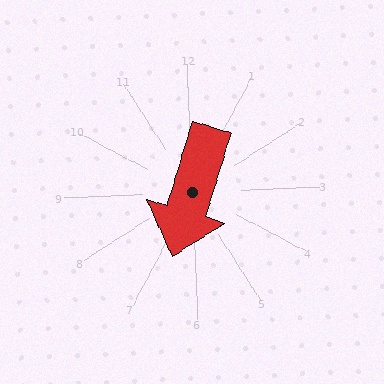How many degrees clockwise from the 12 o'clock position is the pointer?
Approximately 199 degrees.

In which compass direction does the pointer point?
South.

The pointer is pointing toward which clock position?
Roughly 7 o'clock.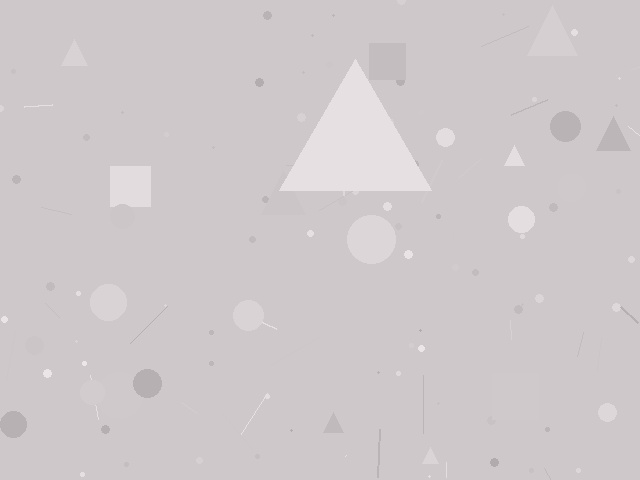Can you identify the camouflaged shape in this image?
The camouflaged shape is a triangle.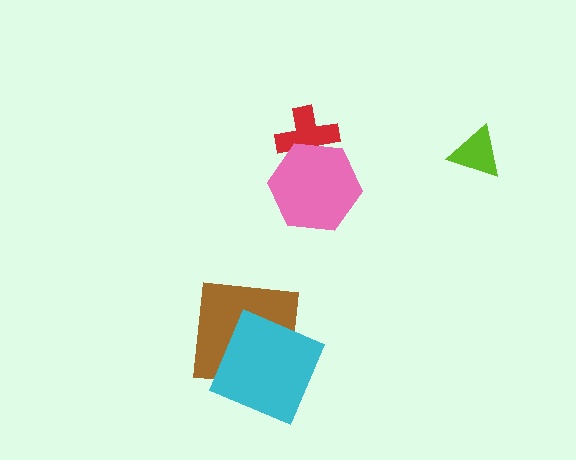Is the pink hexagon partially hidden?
No, no other shape covers it.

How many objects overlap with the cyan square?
1 object overlaps with the cyan square.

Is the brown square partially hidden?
Yes, it is partially covered by another shape.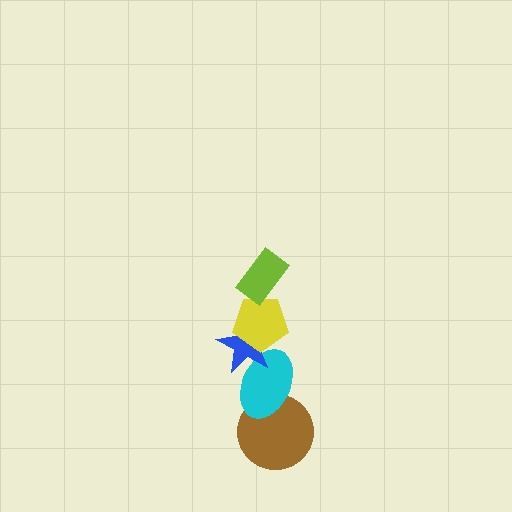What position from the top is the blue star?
The blue star is 3rd from the top.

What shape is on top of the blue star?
The yellow pentagon is on top of the blue star.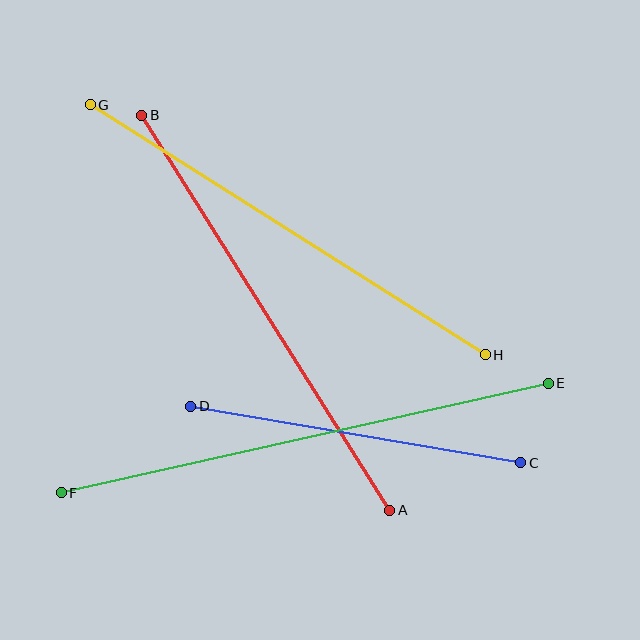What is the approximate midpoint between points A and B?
The midpoint is at approximately (266, 313) pixels.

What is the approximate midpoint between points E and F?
The midpoint is at approximately (305, 438) pixels.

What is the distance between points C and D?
The distance is approximately 335 pixels.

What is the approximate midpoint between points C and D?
The midpoint is at approximately (356, 435) pixels.